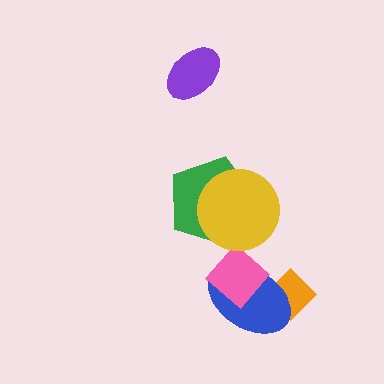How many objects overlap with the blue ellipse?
2 objects overlap with the blue ellipse.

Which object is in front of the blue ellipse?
The pink diamond is in front of the blue ellipse.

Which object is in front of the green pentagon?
The yellow circle is in front of the green pentagon.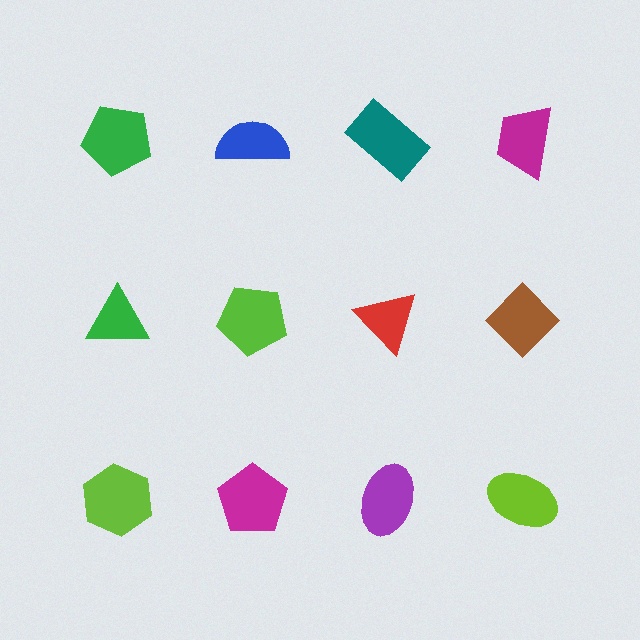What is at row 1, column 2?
A blue semicircle.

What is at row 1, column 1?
A green pentagon.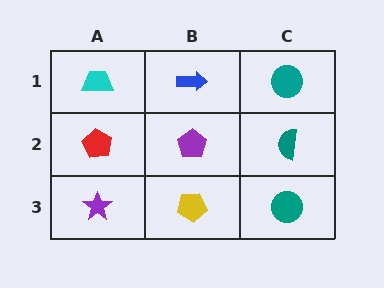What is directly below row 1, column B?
A purple pentagon.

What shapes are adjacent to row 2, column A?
A cyan trapezoid (row 1, column A), a purple star (row 3, column A), a purple pentagon (row 2, column B).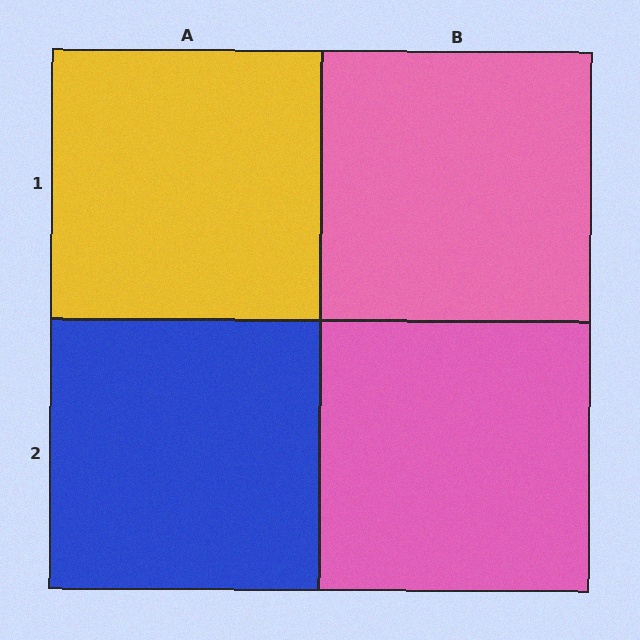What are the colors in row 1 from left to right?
Yellow, pink.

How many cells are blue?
1 cell is blue.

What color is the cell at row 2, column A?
Blue.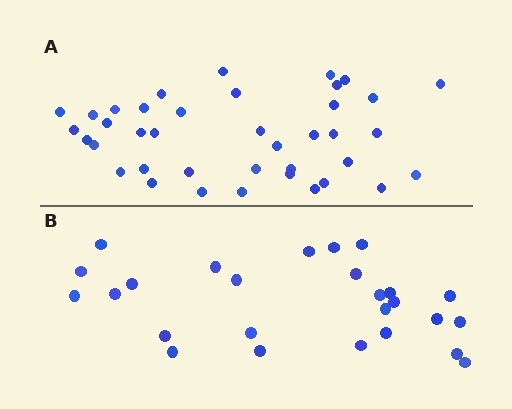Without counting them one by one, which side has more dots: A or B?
Region A (the top region) has more dots.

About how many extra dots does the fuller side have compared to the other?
Region A has approximately 15 more dots than region B.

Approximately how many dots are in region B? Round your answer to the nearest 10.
About 30 dots. (The exact count is 26, which rounds to 30.)